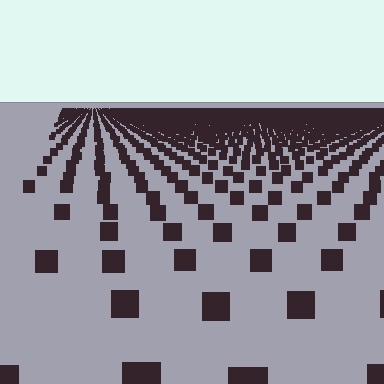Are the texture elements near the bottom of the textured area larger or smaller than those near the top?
Larger. Near the bottom, elements are closer to the viewer and appear at a bigger on-screen size.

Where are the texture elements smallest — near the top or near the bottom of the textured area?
Near the top.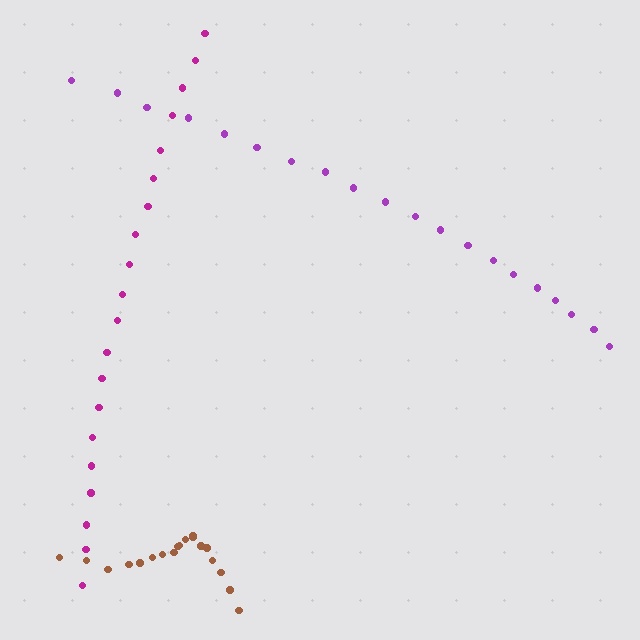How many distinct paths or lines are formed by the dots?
There are 3 distinct paths.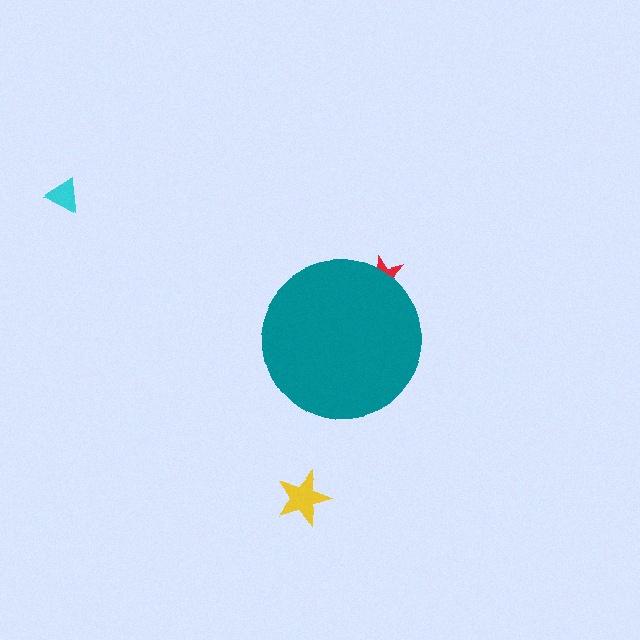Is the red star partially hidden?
Yes, the red star is partially hidden behind the teal circle.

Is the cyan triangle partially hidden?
No, the cyan triangle is fully visible.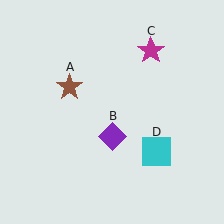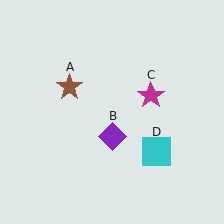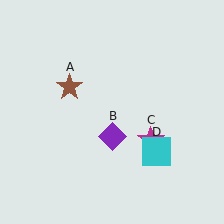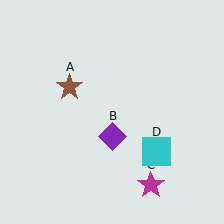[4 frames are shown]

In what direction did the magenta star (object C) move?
The magenta star (object C) moved down.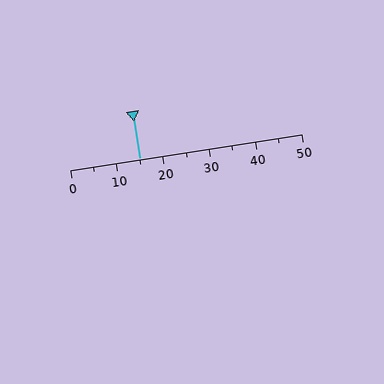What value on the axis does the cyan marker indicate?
The marker indicates approximately 15.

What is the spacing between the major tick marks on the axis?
The major ticks are spaced 10 apart.